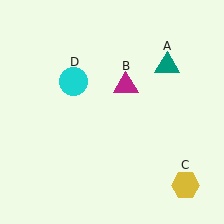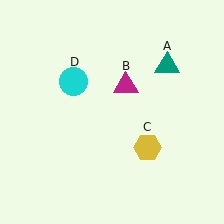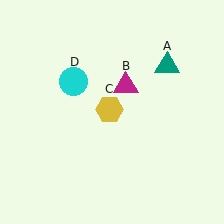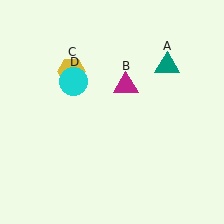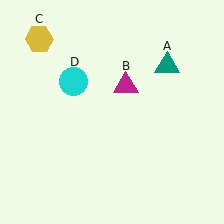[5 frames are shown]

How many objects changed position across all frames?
1 object changed position: yellow hexagon (object C).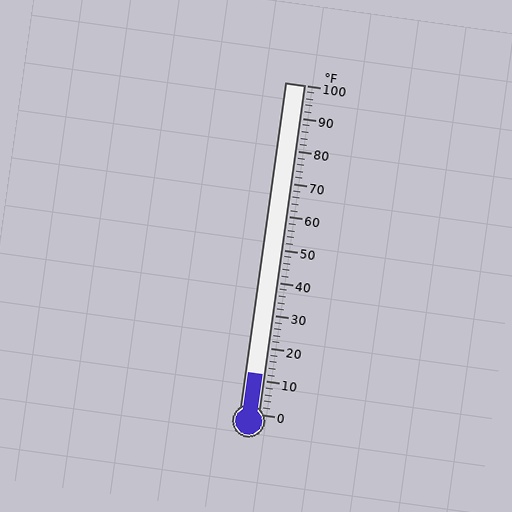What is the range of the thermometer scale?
The thermometer scale ranges from 0°F to 100°F.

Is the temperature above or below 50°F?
The temperature is below 50°F.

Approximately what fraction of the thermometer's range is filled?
The thermometer is filled to approximately 10% of its range.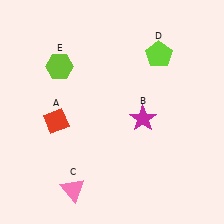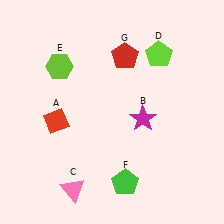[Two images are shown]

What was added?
A green pentagon (F), a red pentagon (G) were added in Image 2.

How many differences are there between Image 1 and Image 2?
There are 2 differences between the two images.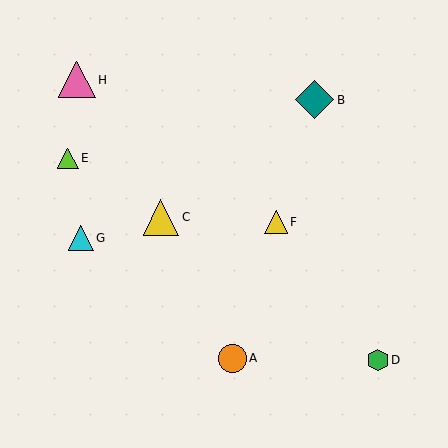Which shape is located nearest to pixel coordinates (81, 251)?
The cyan triangle (labeled G) at (81, 238) is nearest to that location.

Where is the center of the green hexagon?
The center of the green hexagon is at (378, 360).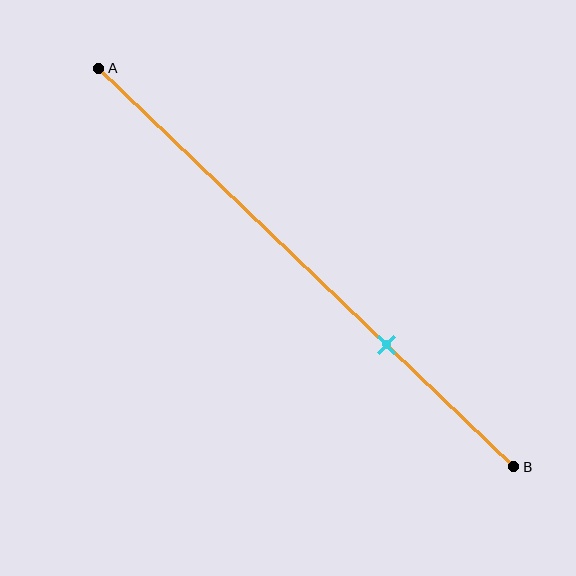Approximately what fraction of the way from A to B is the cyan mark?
The cyan mark is approximately 70% of the way from A to B.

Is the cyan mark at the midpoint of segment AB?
No, the mark is at about 70% from A, not at the 50% midpoint.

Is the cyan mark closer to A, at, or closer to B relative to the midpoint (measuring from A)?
The cyan mark is closer to point B than the midpoint of segment AB.